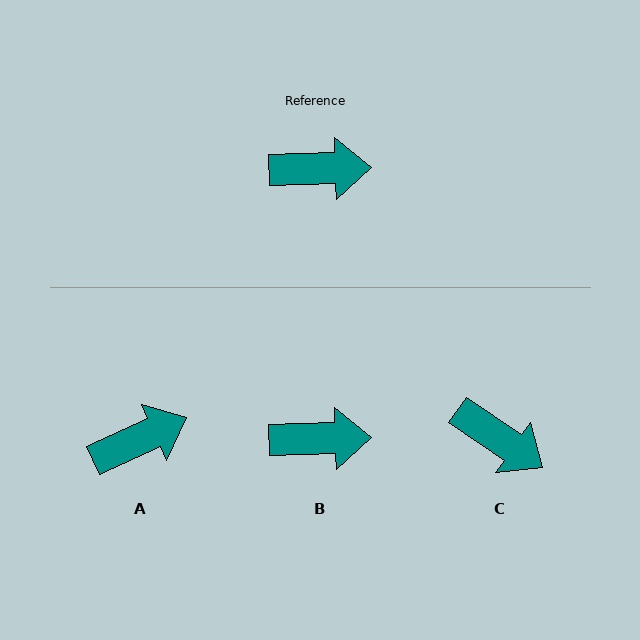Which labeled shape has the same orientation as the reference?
B.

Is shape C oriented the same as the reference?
No, it is off by about 36 degrees.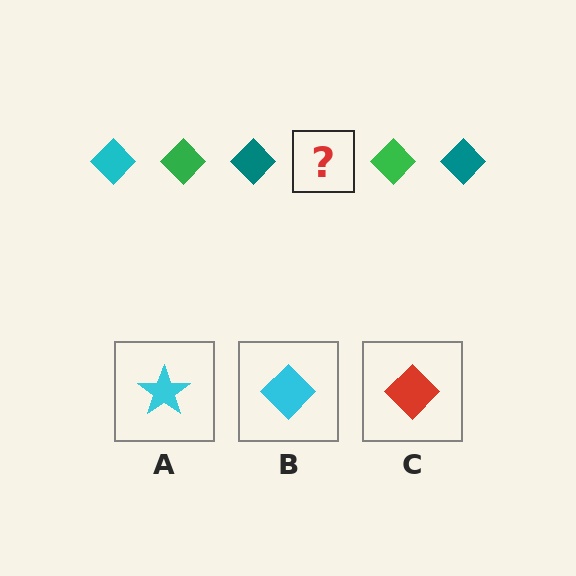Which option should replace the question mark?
Option B.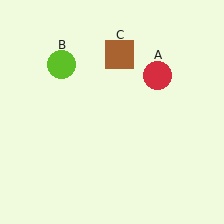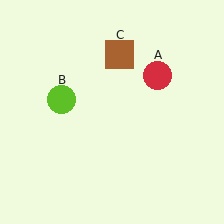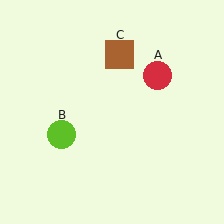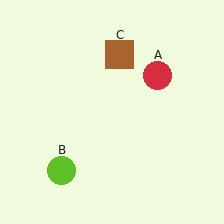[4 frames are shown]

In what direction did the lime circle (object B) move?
The lime circle (object B) moved down.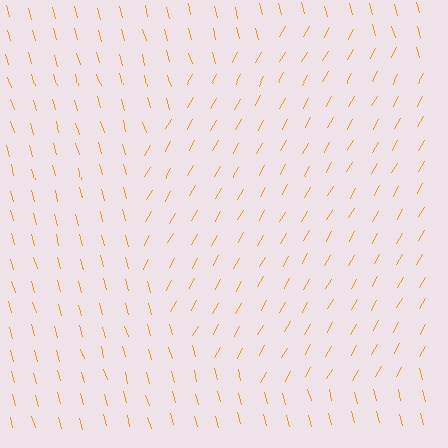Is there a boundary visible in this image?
Yes, there is a texture boundary formed by a change in line orientation.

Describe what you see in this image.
The image is filled with small orange line segments. A circle region in the image has lines oriented differently from the surrounding lines, creating a visible texture boundary.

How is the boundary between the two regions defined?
The boundary is defined purely by a change in line orientation (approximately 45 degrees difference). All lines are the same color and thickness.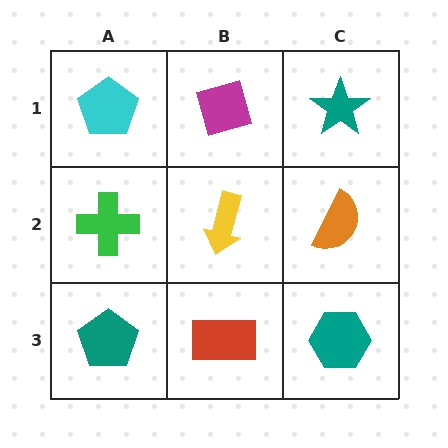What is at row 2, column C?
An orange semicircle.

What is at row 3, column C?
A teal hexagon.